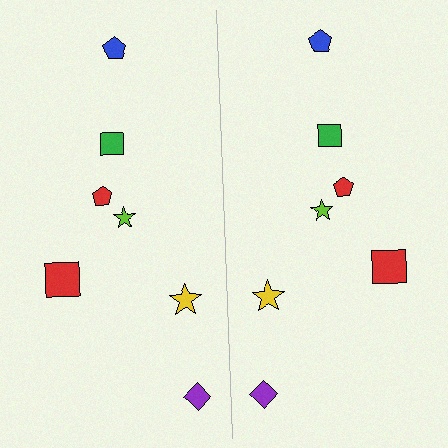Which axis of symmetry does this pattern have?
The pattern has a vertical axis of symmetry running through the center of the image.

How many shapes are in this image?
There are 14 shapes in this image.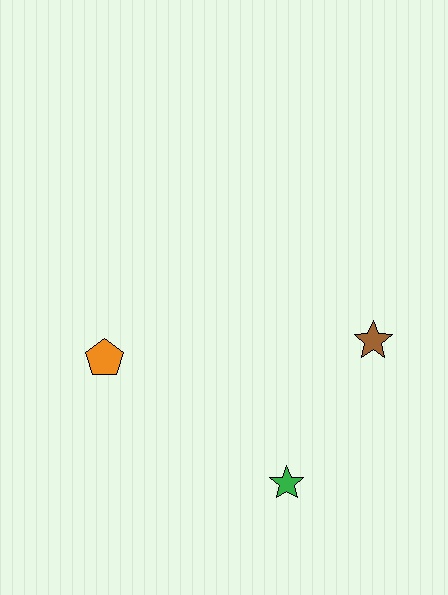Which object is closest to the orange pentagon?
The green star is closest to the orange pentagon.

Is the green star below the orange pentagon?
Yes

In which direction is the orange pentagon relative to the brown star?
The orange pentagon is to the left of the brown star.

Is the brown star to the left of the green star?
No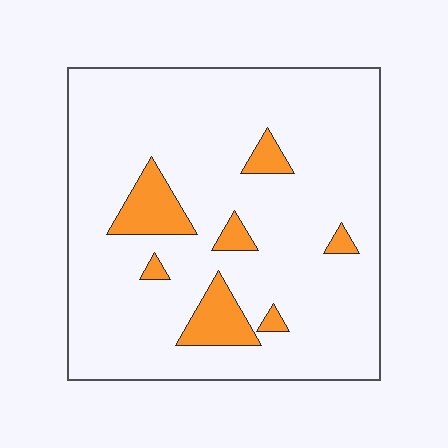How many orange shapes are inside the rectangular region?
7.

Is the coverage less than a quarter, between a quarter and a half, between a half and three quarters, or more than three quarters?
Less than a quarter.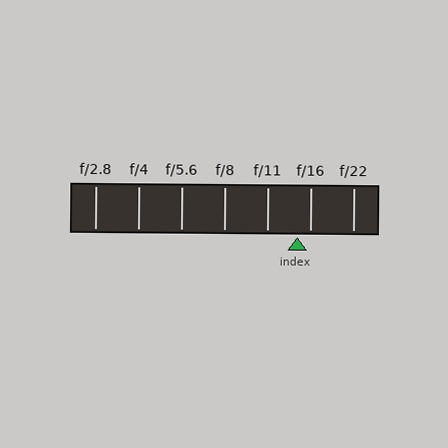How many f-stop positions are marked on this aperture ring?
There are 7 f-stop positions marked.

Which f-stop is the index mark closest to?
The index mark is closest to f/16.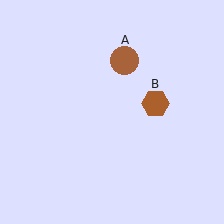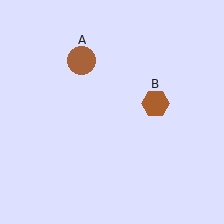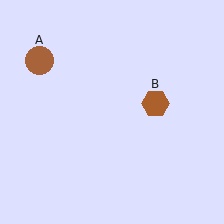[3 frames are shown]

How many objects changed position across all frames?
1 object changed position: brown circle (object A).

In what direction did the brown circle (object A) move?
The brown circle (object A) moved left.